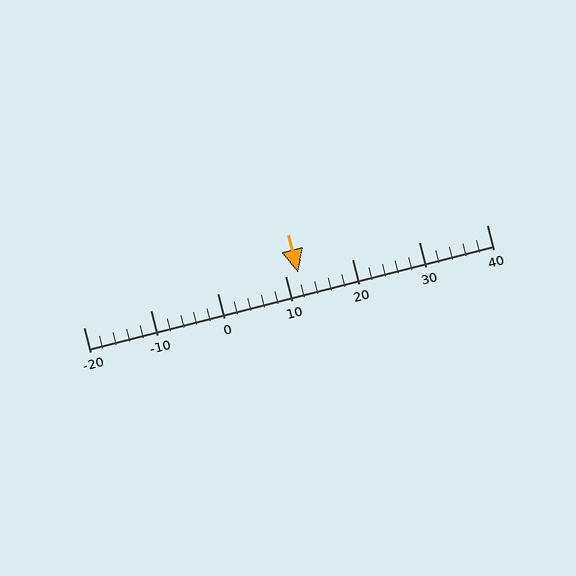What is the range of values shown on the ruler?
The ruler shows values from -20 to 40.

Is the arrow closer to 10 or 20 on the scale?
The arrow is closer to 10.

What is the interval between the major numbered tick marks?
The major tick marks are spaced 10 units apart.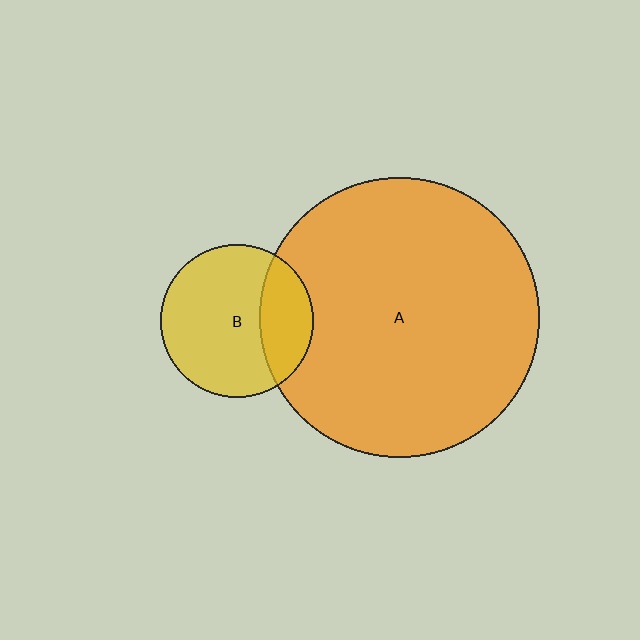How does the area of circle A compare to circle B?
Approximately 3.4 times.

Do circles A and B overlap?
Yes.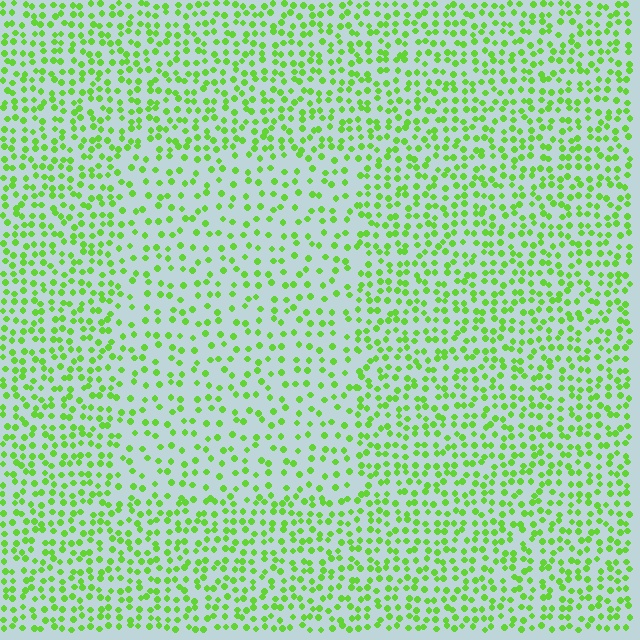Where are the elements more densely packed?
The elements are more densely packed outside the rectangle boundary.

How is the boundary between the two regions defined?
The boundary is defined by a change in element density (approximately 1.7x ratio). All elements are the same color, size, and shape.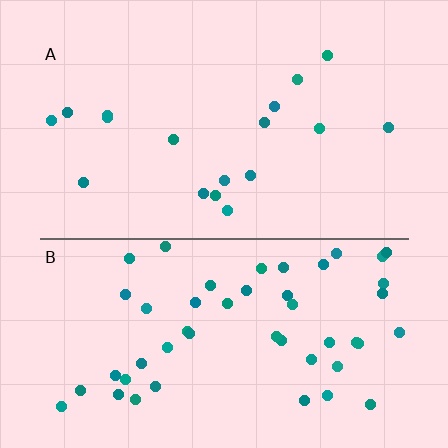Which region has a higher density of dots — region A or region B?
B (the bottom).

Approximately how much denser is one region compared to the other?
Approximately 2.8× — region B over region A.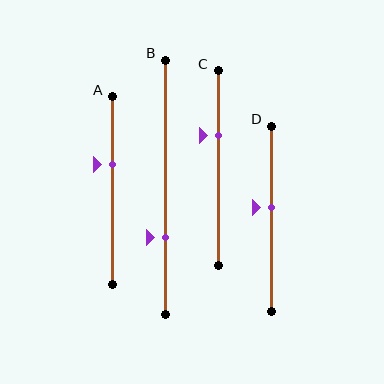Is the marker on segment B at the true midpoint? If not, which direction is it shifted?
No, the marker on segment B is shifted downward by about 19% of the segment length.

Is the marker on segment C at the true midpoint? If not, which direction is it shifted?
No, the marker on segment C is shifted upward by about 17% of the segment length.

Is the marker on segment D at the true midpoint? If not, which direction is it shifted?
No, the marker on segment D is shifted upward by about 6% of the segment length.